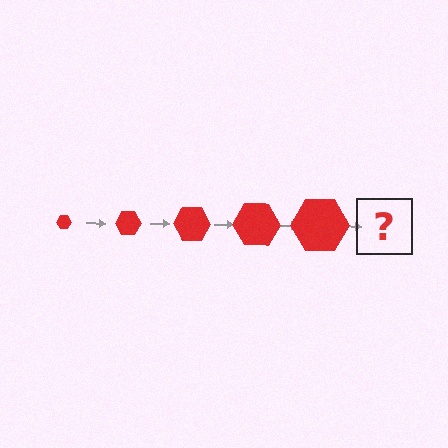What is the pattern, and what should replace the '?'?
The pattern is that the hexagon gets progressively larger each step. The '?' should be a red hexagon, larger than the previous one.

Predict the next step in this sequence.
The next step is a red hexagon, larger than the previous one.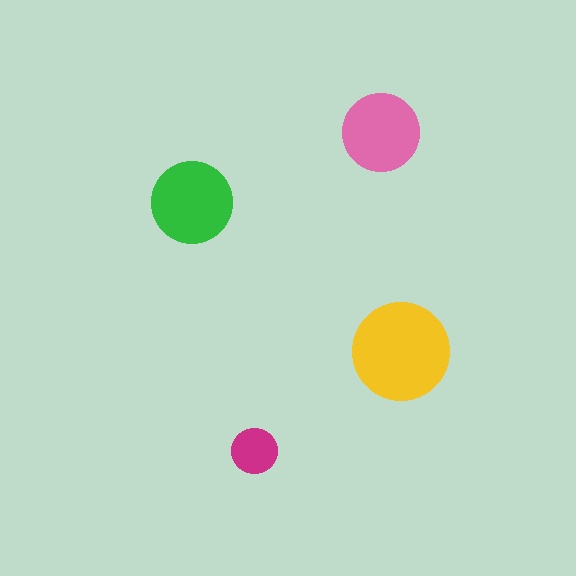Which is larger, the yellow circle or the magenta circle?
The yellow one.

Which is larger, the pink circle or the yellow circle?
The yellow one.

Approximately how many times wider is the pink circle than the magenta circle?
About 1.5 times wider.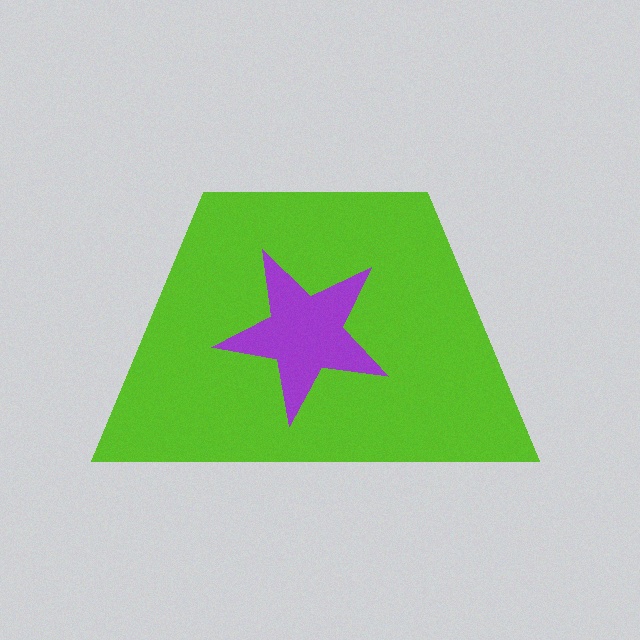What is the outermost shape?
The lime trapezoid.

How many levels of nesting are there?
2.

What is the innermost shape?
The purple star.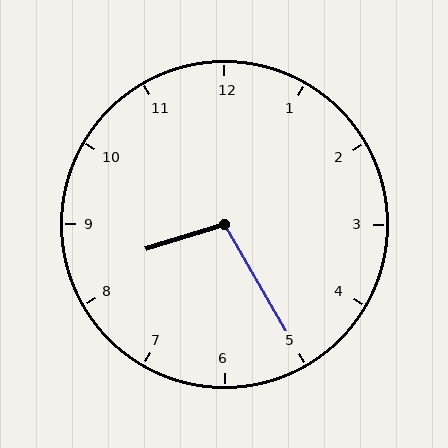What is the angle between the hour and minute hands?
Approximately 102 degrees.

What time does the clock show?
8:25.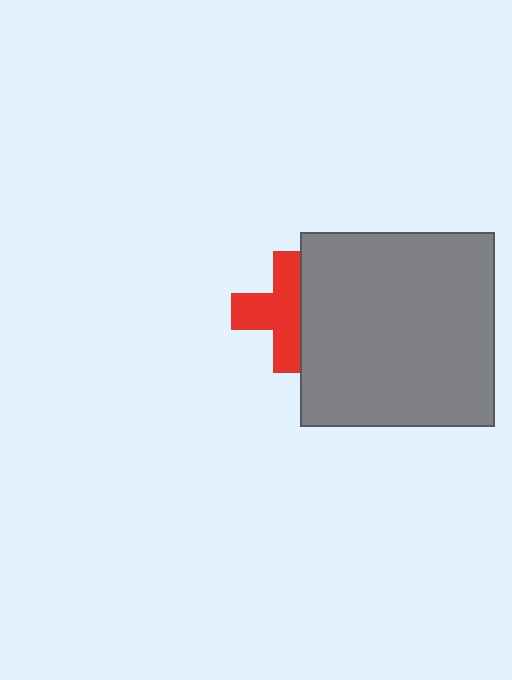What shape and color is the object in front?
The object in front is a gray square.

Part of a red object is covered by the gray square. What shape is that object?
It is a cross.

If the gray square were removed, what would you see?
You would see the complete red cross.